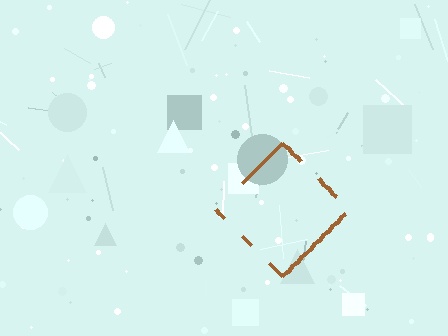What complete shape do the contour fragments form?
The contour fragments form a diamond.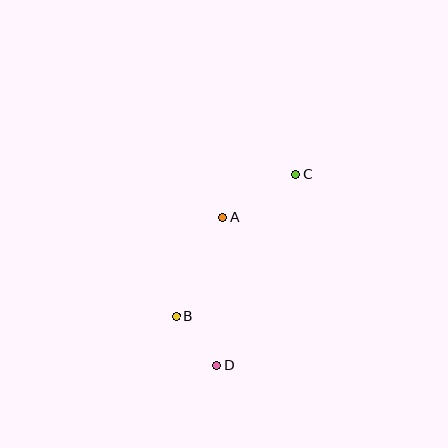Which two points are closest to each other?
Points B and D are closest to each other.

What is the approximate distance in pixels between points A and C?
The distance between A and C is approximately 85 pixels.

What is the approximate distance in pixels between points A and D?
The distance between A and D is approximately 148 pixels.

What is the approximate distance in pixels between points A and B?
The distance between A and B is approximately 110 pixels.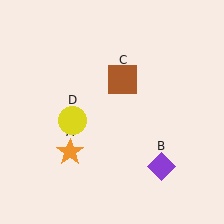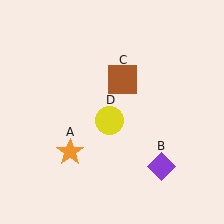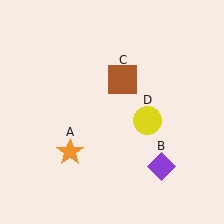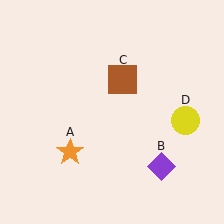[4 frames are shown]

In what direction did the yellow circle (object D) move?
The yellow circle (object D) moved right.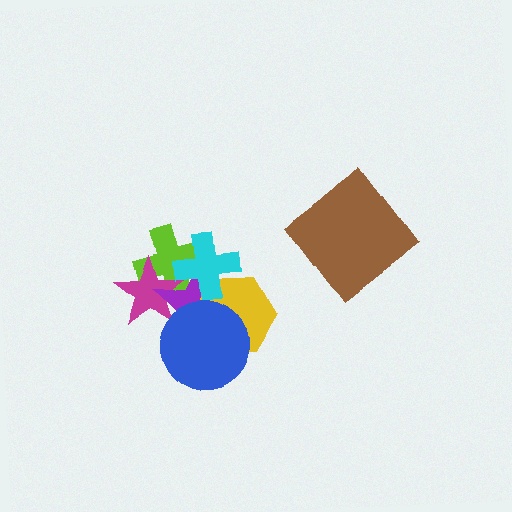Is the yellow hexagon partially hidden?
Yes, it is partially covered by another shape.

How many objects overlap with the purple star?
5 objects overlap with the purple star.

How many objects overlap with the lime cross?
3 objects overlap with the lime cross.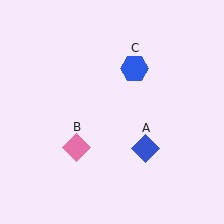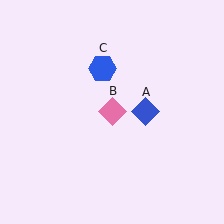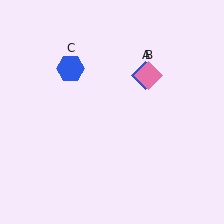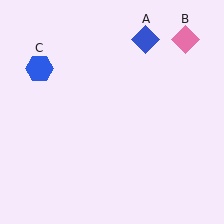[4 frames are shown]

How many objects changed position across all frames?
3 objects changed position: blue diamond (object A), pink diamond (object B), blue hexagon (object C).